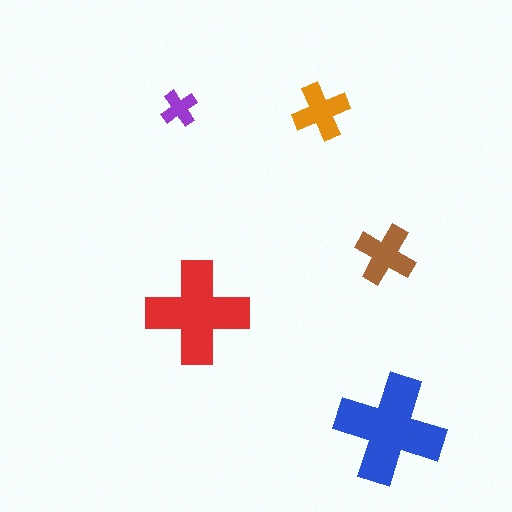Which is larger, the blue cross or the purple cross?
The blue one.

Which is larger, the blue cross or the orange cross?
The blue one.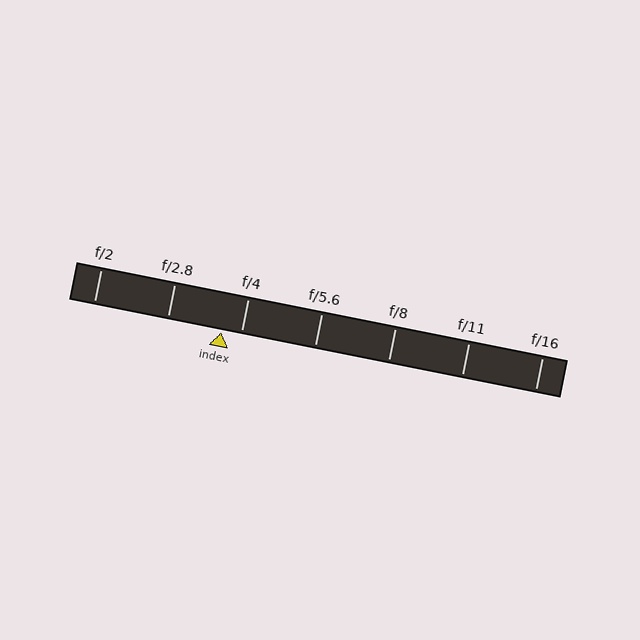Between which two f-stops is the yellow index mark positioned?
The index mark is between f/2.8 and f/4.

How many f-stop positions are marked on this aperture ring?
There are 7 f-stop positions marked.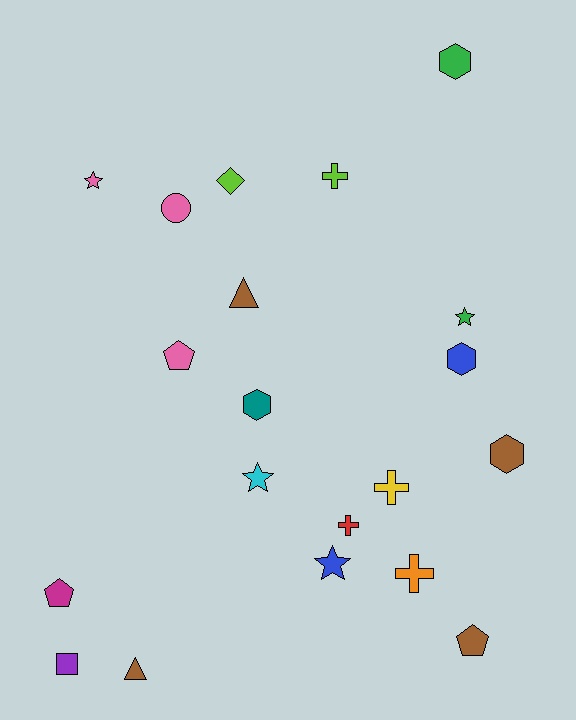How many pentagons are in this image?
There are 3 pentagons.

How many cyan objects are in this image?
There is 1 cyan object.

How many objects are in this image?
There are 20 objects.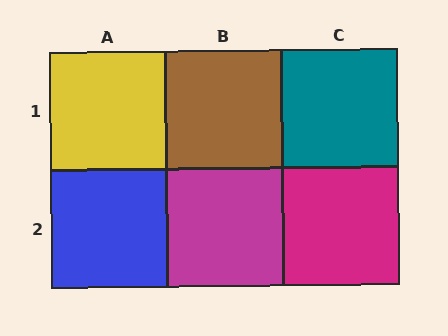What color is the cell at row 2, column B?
Magenta.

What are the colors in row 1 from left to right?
Yellow, brown, teal.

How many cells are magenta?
2 cells are magenta.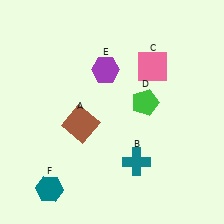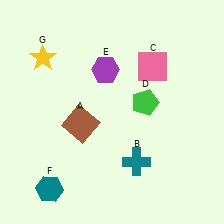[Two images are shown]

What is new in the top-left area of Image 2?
A yellow star (G) was added in the top-left area of Image 2.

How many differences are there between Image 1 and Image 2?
There is 1 difference between the two images.